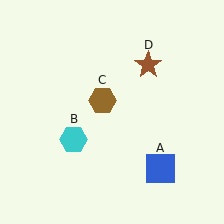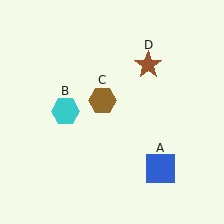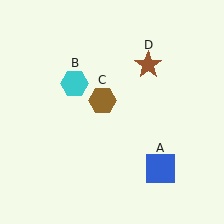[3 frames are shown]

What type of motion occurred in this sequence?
The cyan hexagon (object B) rotated clockwise around the center of the scene.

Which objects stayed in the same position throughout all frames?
Blue square (object A) and brown hexagon (object C) and brown star (object D) remained stationary.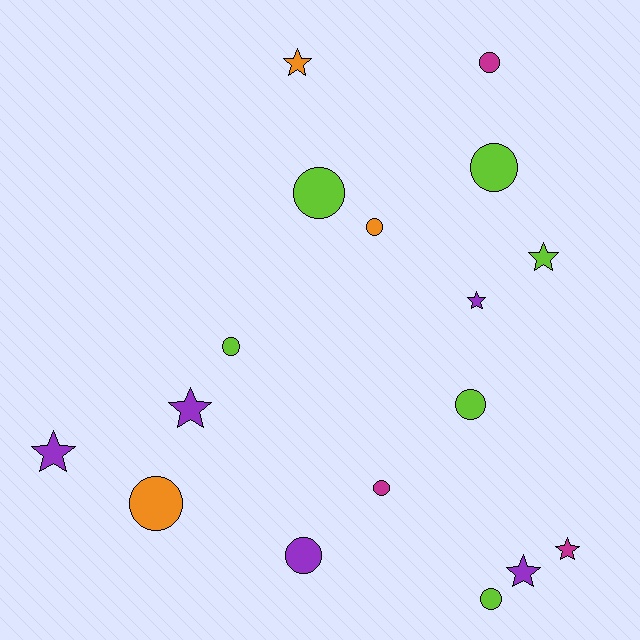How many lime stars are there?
There is 1 lime star.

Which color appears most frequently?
Lime, with 6 objects.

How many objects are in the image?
There are 17 objects.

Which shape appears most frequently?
Circle, with 10 objects.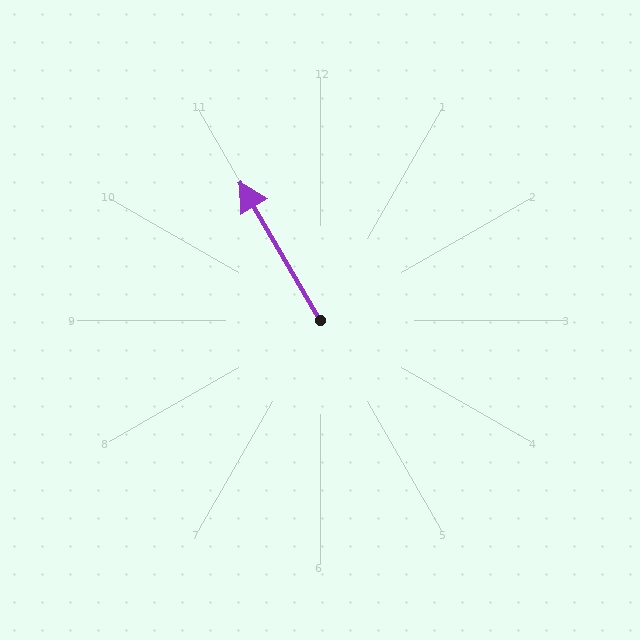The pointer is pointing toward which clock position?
Roughly 11 o'clock.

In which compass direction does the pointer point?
Northwest.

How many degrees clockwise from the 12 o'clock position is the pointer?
Approximately 330 degrees.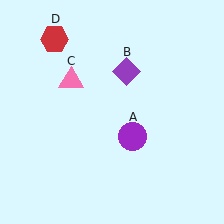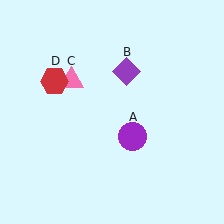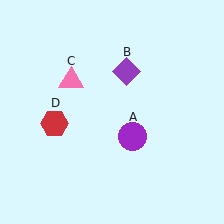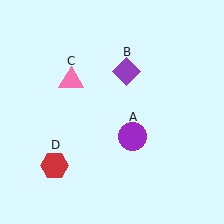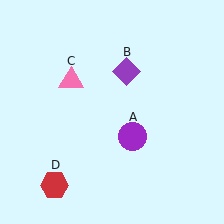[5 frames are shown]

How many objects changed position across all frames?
1 object changed position: red hexagon (object D).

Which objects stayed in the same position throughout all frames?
Purple circle (object A) and purple diamond (object B) and pink triangle (object C) remained stationary.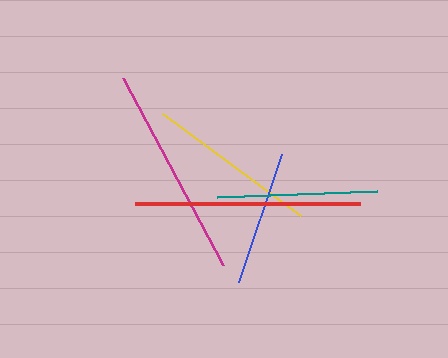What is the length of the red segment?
The red segment is approximately 225 pixels long.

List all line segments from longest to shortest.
From longest to shortest: red, magenta, yellow, teal, blue.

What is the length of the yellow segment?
The yellow segment is approximately 172 pixels long.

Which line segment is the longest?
The red line is the longest at approximately 225 pixels.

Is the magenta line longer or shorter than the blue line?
The magenta line is longer than the blue line.